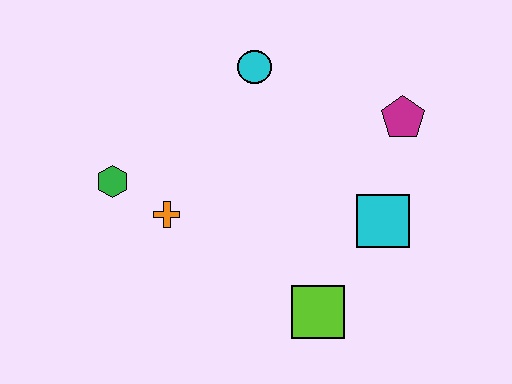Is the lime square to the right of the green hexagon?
Yes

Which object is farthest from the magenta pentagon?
The green hexagon is farthest from the magenta pentagon.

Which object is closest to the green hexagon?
The orange cross is closest to the green hexagon.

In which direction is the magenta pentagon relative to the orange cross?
The magenta pentagon is to the right of the orange cross.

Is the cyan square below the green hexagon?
Yes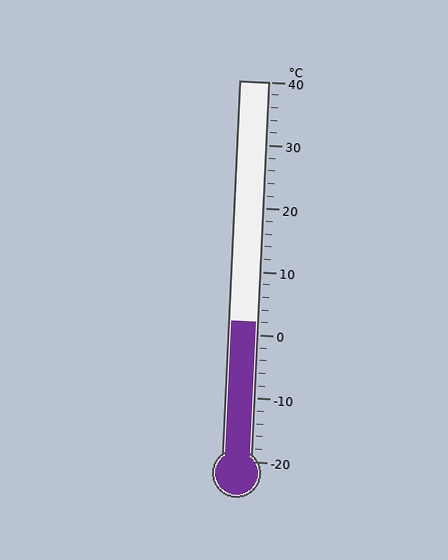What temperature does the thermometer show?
The thermometer shows approximately 2°C.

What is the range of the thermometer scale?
The thermometer scale ranges from -20°C to 40°C.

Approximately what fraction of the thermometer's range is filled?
The thermometer is filled to approximately 35% of its range.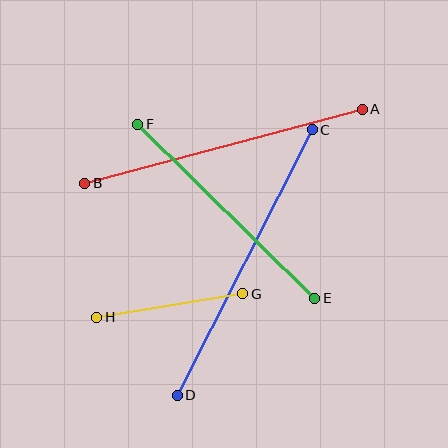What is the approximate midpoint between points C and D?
The midpoint is at approximately (245, 263) pixels.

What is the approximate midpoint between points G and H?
The midpoint is at approximately (170, 305) pixels.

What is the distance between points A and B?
The distance is approximately 287 pixels.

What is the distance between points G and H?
The distance is approximately 148 pixels.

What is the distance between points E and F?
The distance is approximately 248 pixels.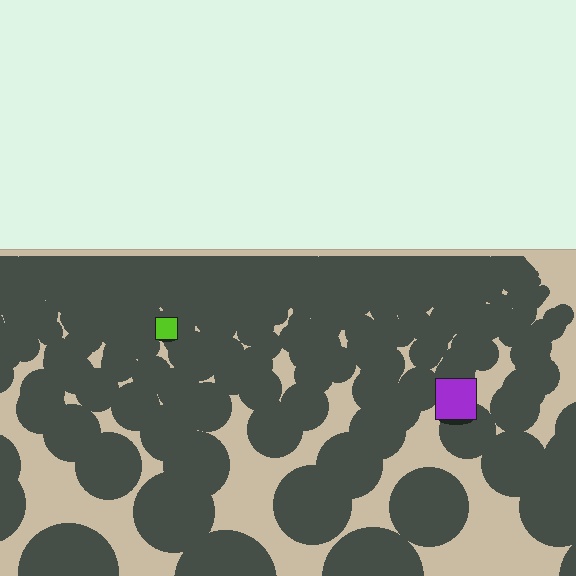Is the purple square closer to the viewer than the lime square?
Yes. The purple square is closer — you can tell from the texture gradient: the ground texture is coarser near it.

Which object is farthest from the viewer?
The lime square is farthest from the viewer. It appears smaller and the ground texture around it is denser.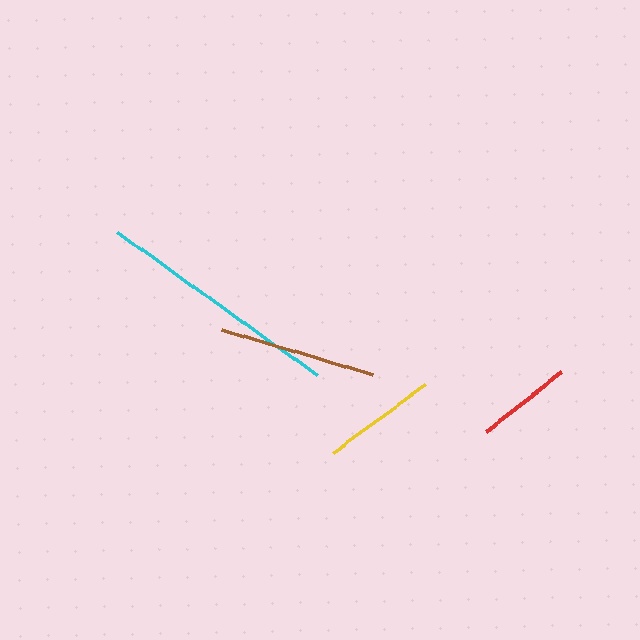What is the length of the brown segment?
The brown segment is approximately 158 pixels long.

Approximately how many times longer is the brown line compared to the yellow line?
The brown line is approximately 1.4 times the length of the yellow line.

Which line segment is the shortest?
The red line is the shortest at approximately 96 pixels.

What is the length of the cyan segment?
The cyan segment is approximately 246 pixels long.